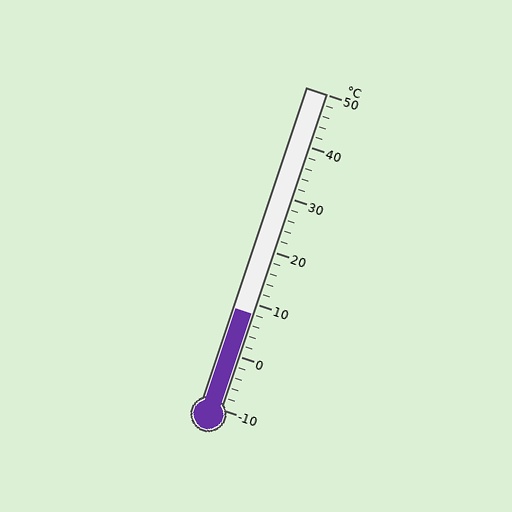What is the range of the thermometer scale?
The thermometer scale ranges from -10°C to 50°C.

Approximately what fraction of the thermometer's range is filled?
The thermometer is filled to approximately 30% of its range.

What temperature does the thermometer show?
The thermometer shows approximately 8°C.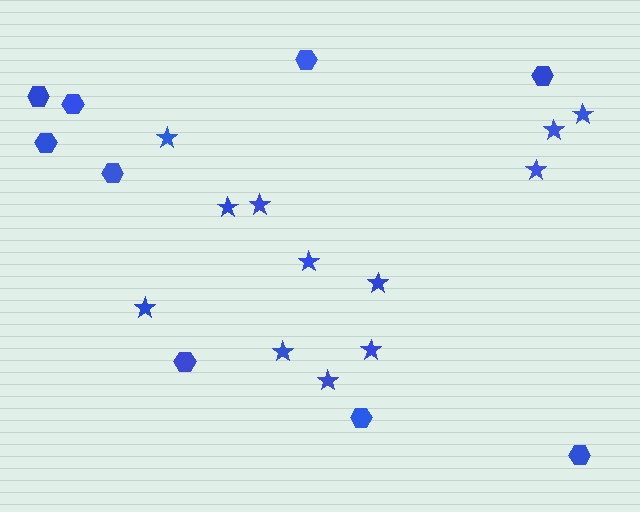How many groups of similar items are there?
There are 2 groups: one group of hexagons (9) and one group of stars (12).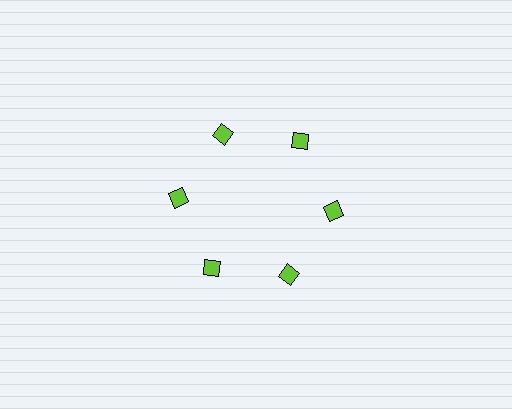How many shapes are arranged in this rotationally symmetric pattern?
There are 6 shapes, arranged in 6 groups of 1.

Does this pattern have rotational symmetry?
Yes, this pattern has 6-fold rotational symmetry. It looks the same after rotating 60 degrees around the center.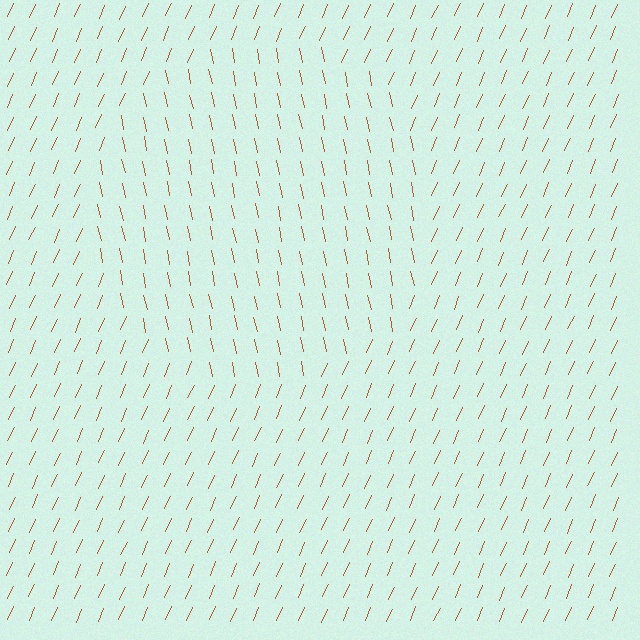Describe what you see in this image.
The image is filled with small brown line segments. A circle region in the image has lines oriented differently from the surrounding lines, creating a visible texture boundary.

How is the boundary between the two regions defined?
The boundary is defined purely by a change in line orientation (approximately 35 degrees difference). All lines are the same color and thickness.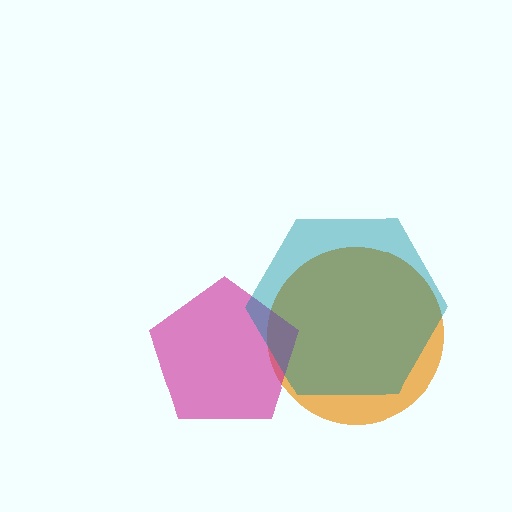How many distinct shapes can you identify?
There are 3 distinct shapes: an orange circle, a magenta pentagon, a teal hexagon.